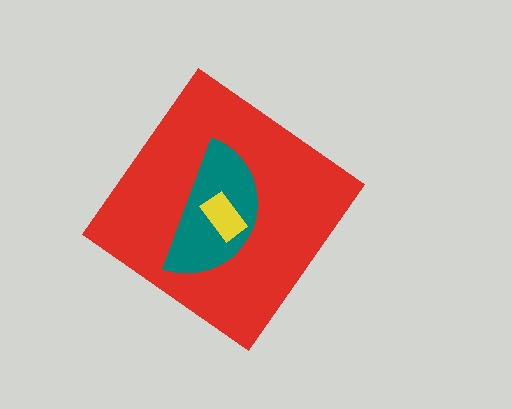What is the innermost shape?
The yellow rectangle.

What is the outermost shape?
The red diamond.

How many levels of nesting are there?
3.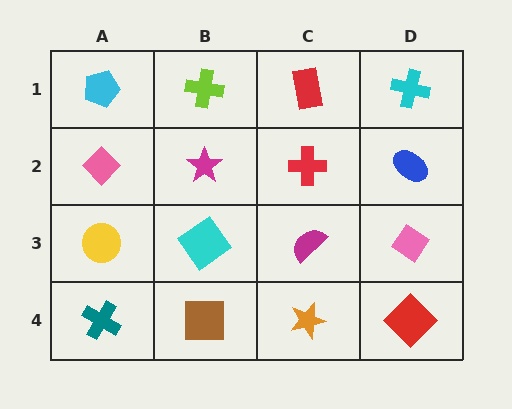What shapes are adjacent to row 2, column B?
A lime cross (row 1, column B), a cyan diamond (row 3, column B), a pink diamond (row 2, column A), a red cross (row 2, column C).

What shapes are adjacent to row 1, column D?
A blue ellipse (row 2, column D), a red rectangle (row 1, column C).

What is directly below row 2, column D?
A pink diamond.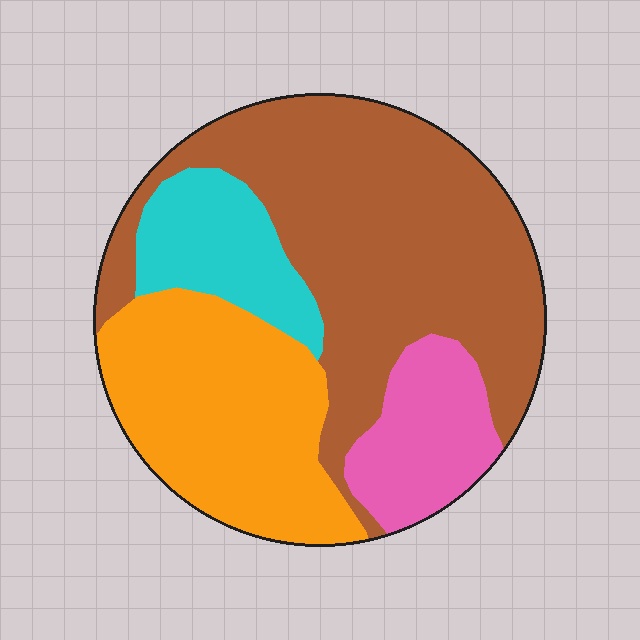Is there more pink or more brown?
Brown.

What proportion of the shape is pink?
Pink takes up less than a quarter of the shape.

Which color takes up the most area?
Brown, at roughly 50%.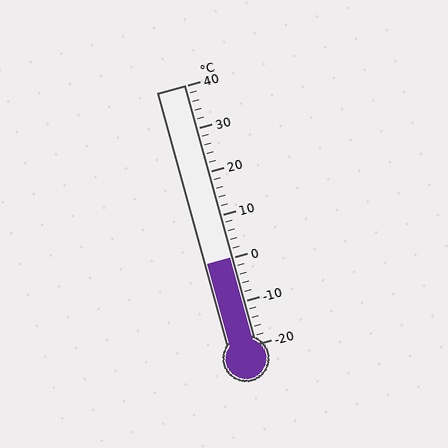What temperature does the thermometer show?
The thermometer shows approximately 0°C.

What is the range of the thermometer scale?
The thermometer scale ranges from -20°C to 40°C.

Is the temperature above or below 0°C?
The temperature is at 0°C.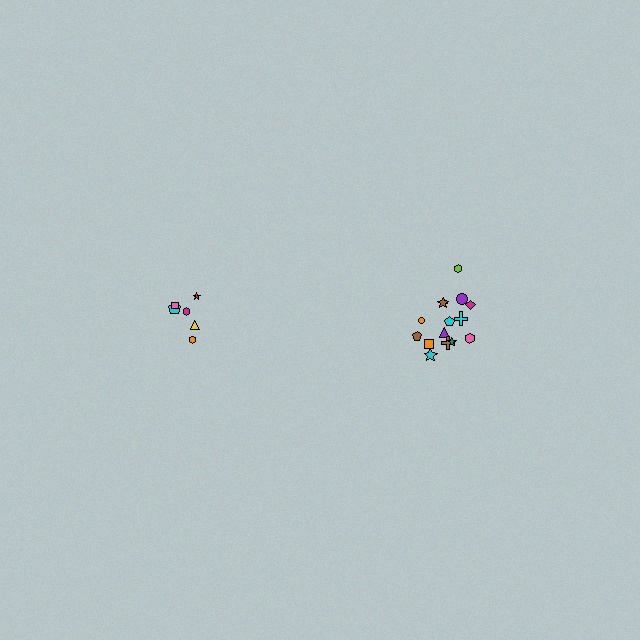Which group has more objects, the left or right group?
The right group.